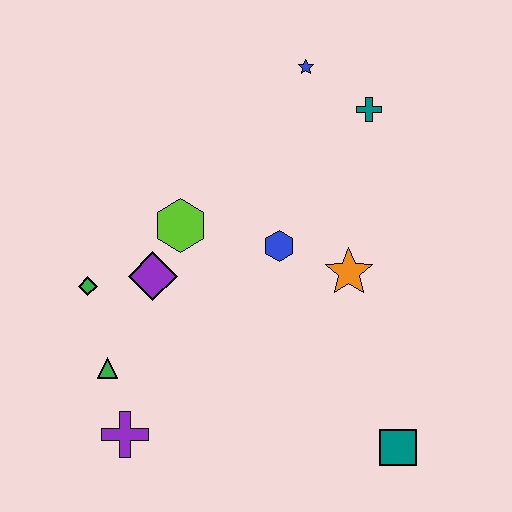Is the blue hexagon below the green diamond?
No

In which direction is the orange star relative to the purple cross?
The orange star is to the right of the purple cross.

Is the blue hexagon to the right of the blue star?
No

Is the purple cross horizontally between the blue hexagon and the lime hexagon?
No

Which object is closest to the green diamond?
The purple diamond is closest to the green diamond.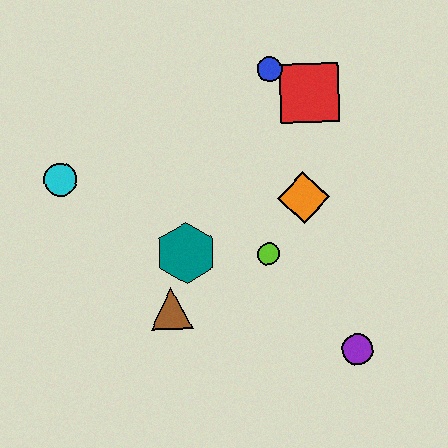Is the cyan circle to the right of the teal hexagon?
No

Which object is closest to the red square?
The blue circle is closest to the red square.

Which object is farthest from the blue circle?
The purple circle is farthest from the blue circle.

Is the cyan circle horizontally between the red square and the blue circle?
No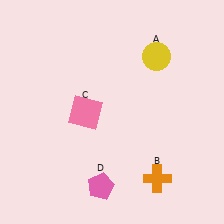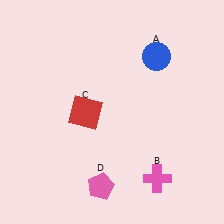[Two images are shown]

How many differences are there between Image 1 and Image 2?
There are 3 differences between the two images.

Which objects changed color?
A changed from yellow to blue. B changed from orange to pink. C changed from pink to red.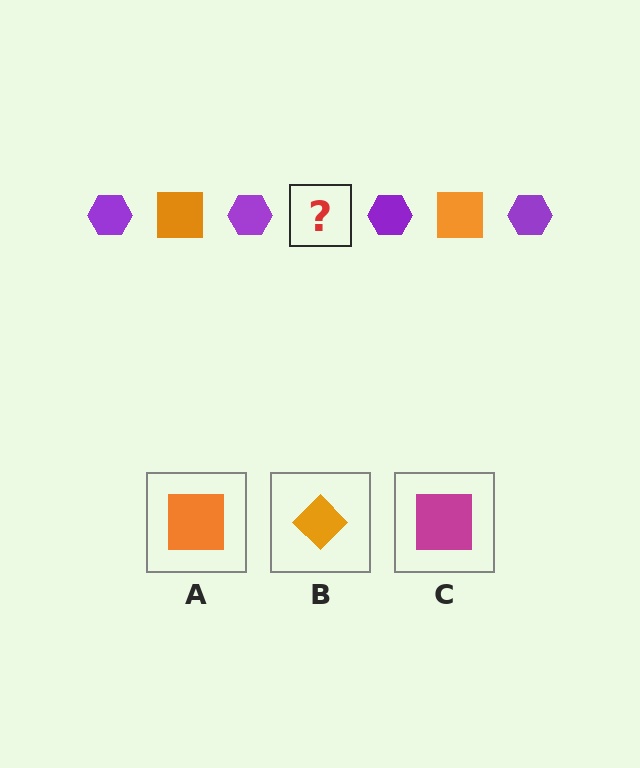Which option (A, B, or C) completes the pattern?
A.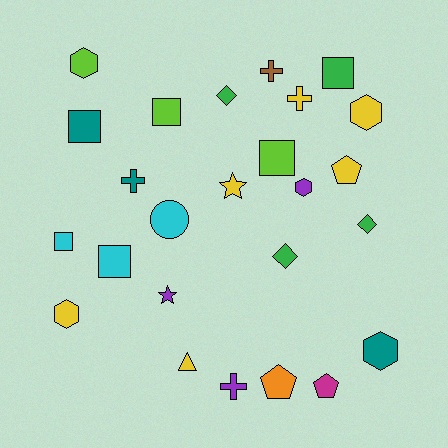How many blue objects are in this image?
There are no blue objects.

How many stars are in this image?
There are 2 stars.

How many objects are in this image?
There are 25 objects.